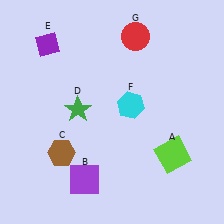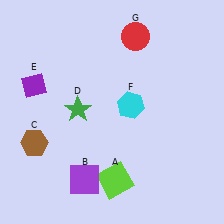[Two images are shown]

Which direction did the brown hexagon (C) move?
The brown hexagon (C) moved left.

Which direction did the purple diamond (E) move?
The purple diamond (E) moved down.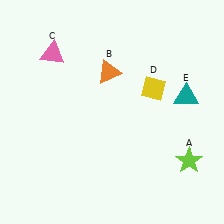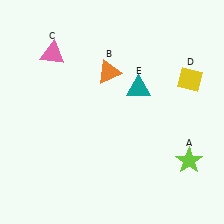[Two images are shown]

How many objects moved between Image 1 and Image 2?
2 objects moved between the two images.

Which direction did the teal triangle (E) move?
The teal triangle (E) moved left.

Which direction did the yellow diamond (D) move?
The yellow diamond (D) moved right.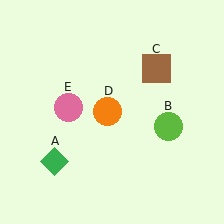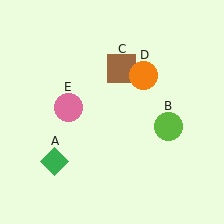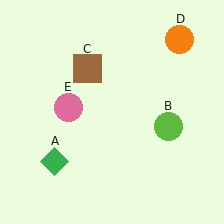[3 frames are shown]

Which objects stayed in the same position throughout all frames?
Green diamond (object A) and lime circle (object B) and pink circle (object E) remained stationary.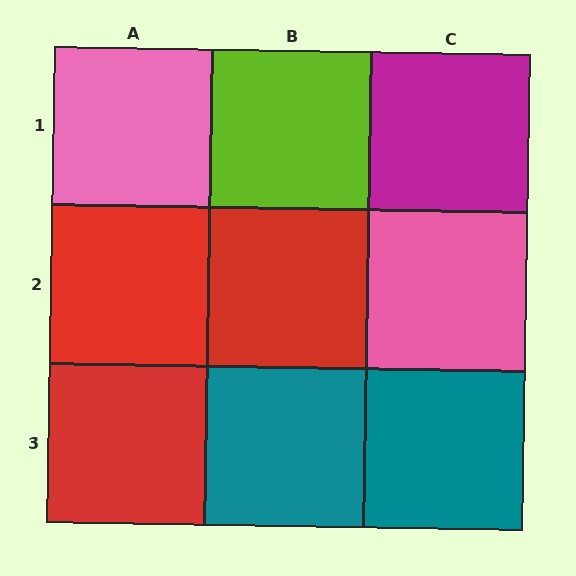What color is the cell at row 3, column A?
Red.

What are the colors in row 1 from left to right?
Pink, lime, magenta.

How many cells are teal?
2 cells are teal.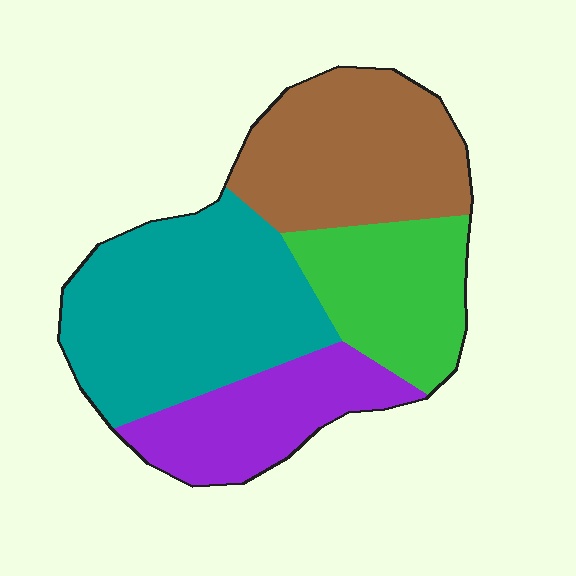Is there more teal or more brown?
Teal.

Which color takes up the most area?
Teal, at roughly 35%.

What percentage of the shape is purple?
Purple takes up between a sixth and a third of the shape.